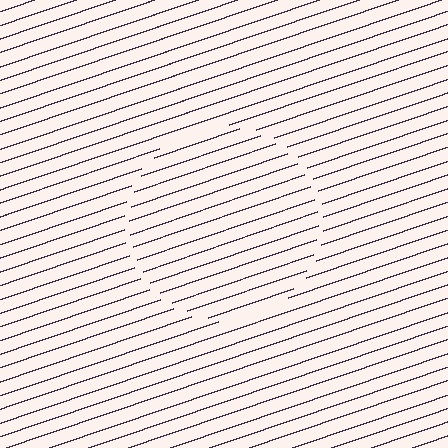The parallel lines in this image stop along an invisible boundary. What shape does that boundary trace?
An illusory circle. The interior of the shape contains the same grating, shifted by half a period — the contour is defined by the phase discontinuity where line-ends from the inner and outer gratings abut.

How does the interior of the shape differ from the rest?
The interior of the shape contains the same grating, shifted by half a period — the contour is defined by the phase discontinuity where line-ends from the inner and outer gratings abut.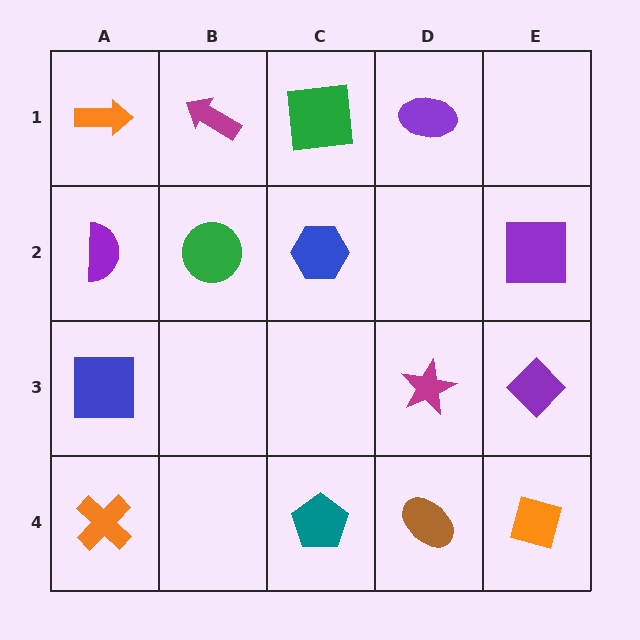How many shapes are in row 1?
4 shapes.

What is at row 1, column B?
A magenta arrow.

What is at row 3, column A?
A blue square.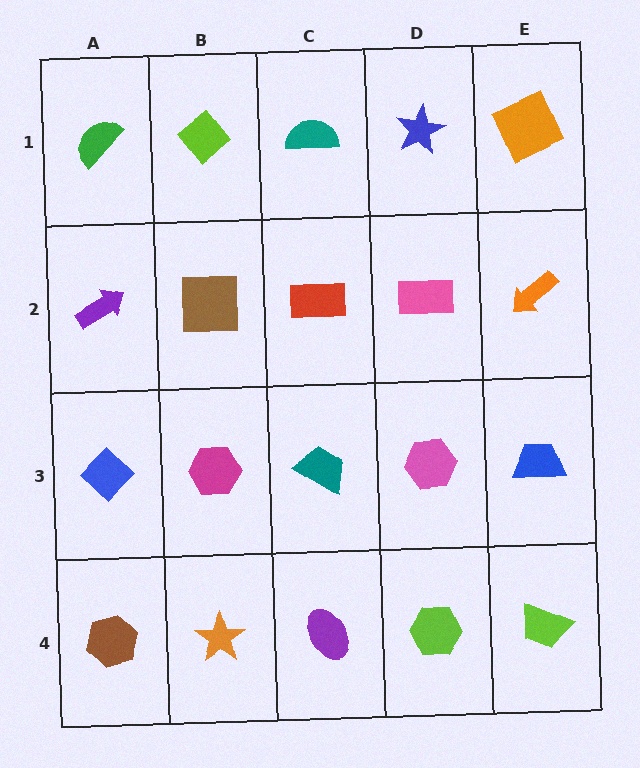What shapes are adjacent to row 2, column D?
A blue star (row 1, column D), a pink hexagon (row 3, column D), a red rectangle (row 2, column C), an orange arrow (row 2, column E).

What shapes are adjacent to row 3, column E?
An orange arrow (row 2, column E), a lime trapezoid (row 4, column E), a pink hexagon (row 3, column D).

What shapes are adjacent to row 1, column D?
A pink rectangle (row 2, column D), a teal semicircle (row 1, column C), an orange square (row 1, column E).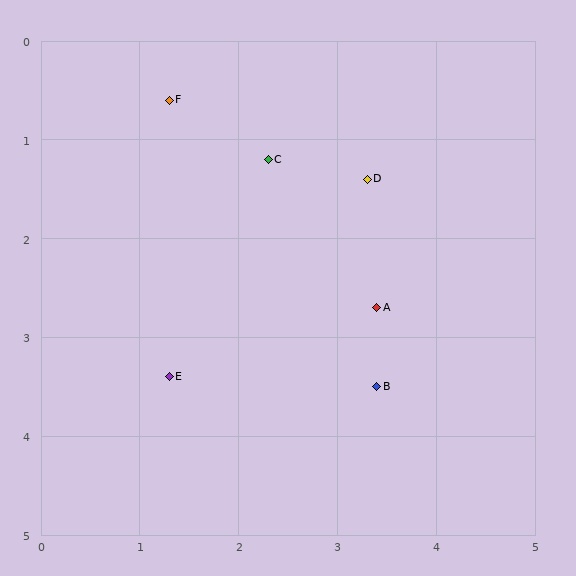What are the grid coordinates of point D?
Point D is at approximately (3.3, 1.4).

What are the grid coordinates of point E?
Point E is at approximately (1.3, 3.4).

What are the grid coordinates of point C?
Point C is at approximately (2.3, 1.2).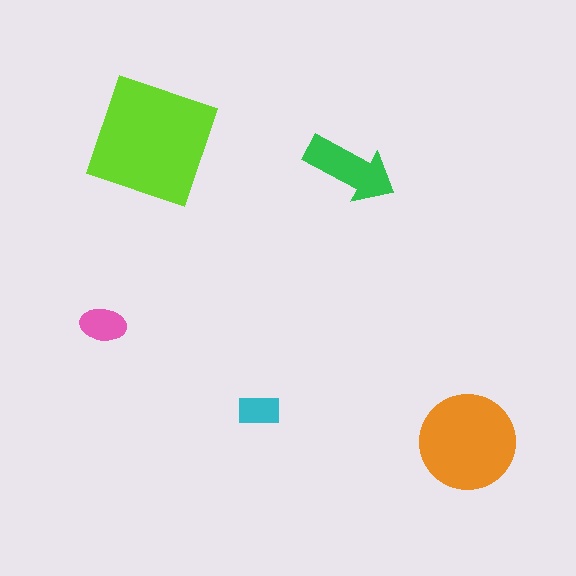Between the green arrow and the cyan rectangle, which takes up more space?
The green arrow.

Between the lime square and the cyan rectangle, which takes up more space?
The lime square.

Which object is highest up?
The lime square is topmost.